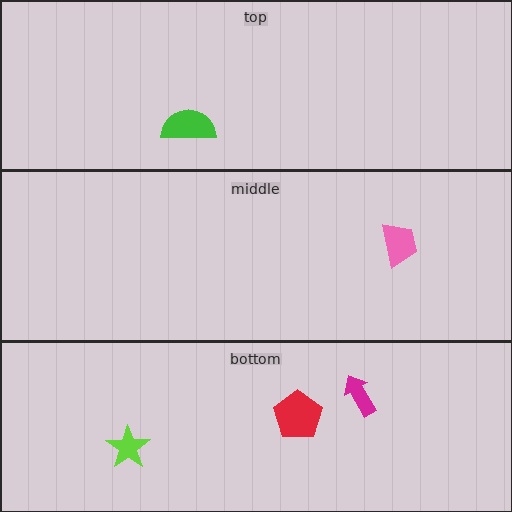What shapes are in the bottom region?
The magenta arrow, the lime star, the red pentagon.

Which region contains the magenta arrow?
The bottom region.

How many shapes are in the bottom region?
3.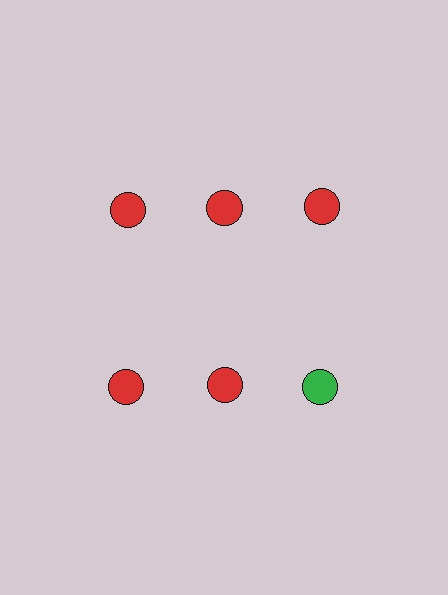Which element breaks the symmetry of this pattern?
The green circle in the second row, center column breaks the symmetry. All other shapes are red circles.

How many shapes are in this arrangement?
There are 6 shapes arranged in a grid pattern.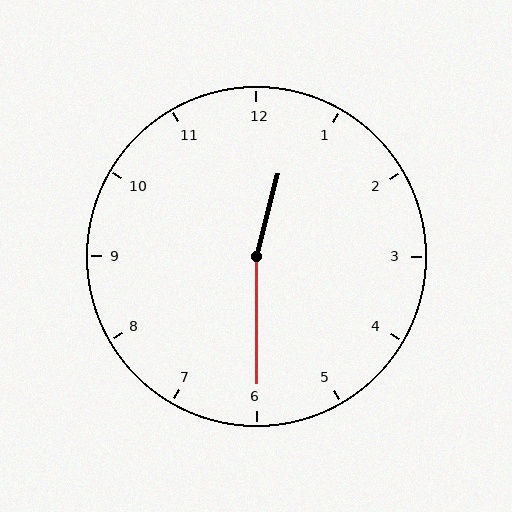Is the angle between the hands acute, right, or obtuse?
It is obtuse.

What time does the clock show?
12:30.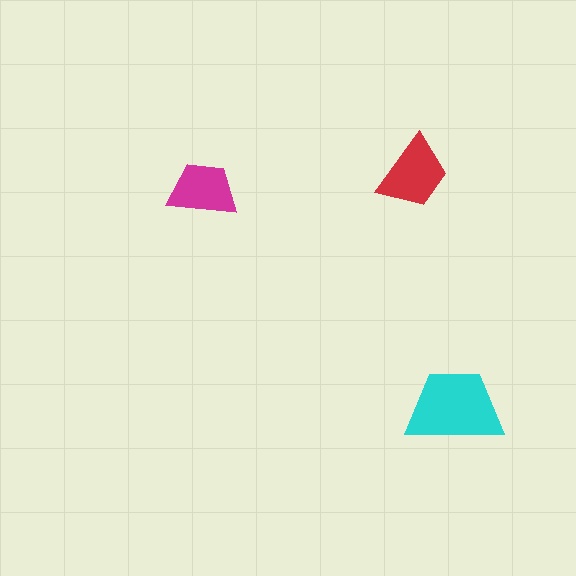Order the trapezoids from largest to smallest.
the cyan one, the red one, the magenta one.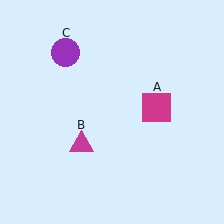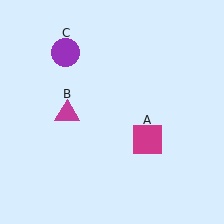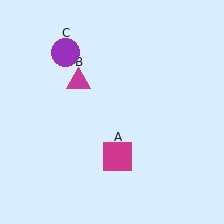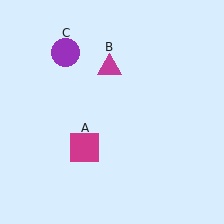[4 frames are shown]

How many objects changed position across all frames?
2 objects changed position: magenta square (object A), magenta triangle (object B).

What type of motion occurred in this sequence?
The magenta square (object A), magenta triangle (object B) rotated clockwise around the center of the scene.